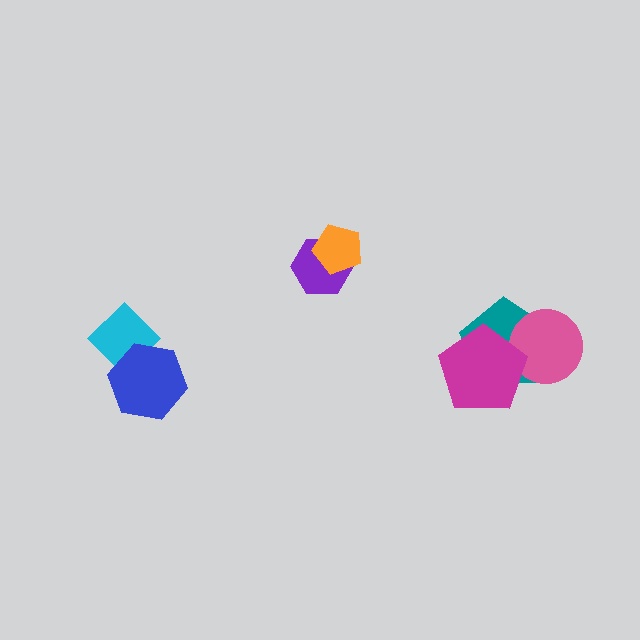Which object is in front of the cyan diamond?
The blue hexagon is in front of the cyan diamond.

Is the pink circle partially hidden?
Yes, it is partially covered by another shape.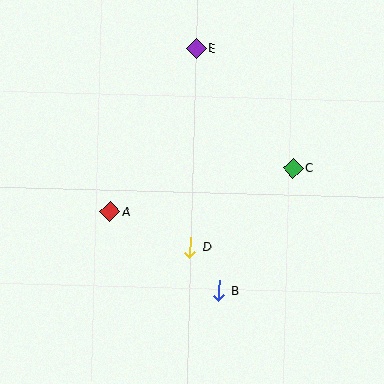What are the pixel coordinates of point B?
Point B is at (219, 290).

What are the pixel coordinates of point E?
Point E is at (196, 48).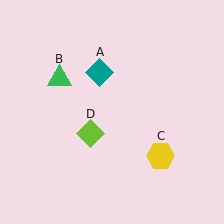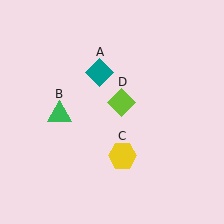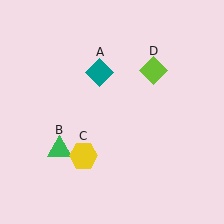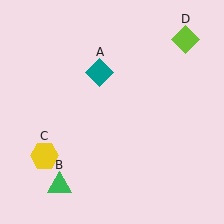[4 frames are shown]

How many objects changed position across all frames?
3 objects changed position: green triangle (object B), yellow hexagon (object C), lime diamond (object D).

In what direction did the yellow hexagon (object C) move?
The yellow hexagon (object C) moved left.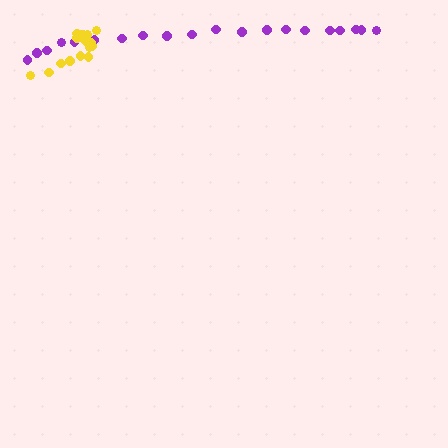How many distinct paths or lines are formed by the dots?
There are 2 distinct paths.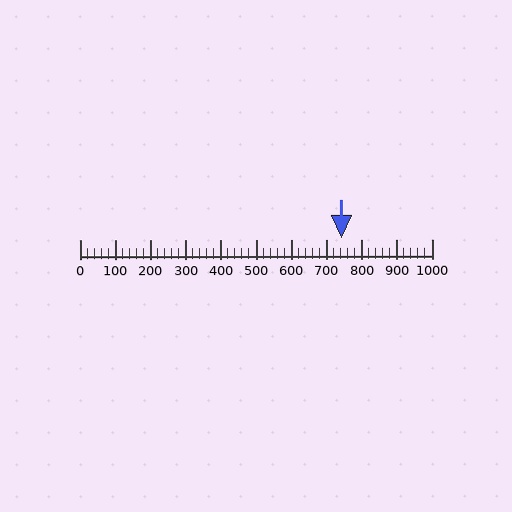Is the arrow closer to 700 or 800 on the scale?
The arrow is closer to 700.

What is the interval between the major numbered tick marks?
The major tick marks are spaced 100 units apart.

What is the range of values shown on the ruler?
The ruler shows values from 0 to 1000.